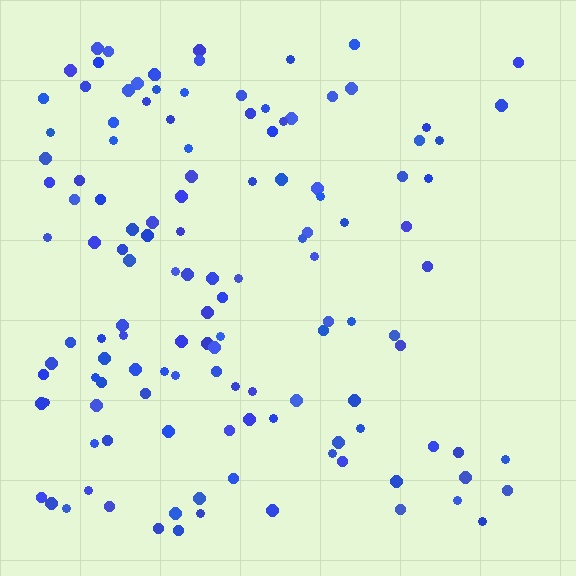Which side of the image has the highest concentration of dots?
The left.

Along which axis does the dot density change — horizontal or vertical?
Horizontal.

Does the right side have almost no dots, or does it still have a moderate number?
Still a moderate number, just noticeably fewer than the left.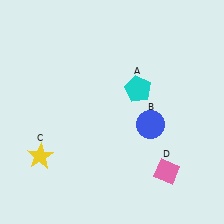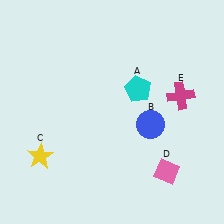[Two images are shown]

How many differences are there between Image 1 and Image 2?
There is 1 difference between the two images.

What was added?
A magenta cross (E) was added in Image 2.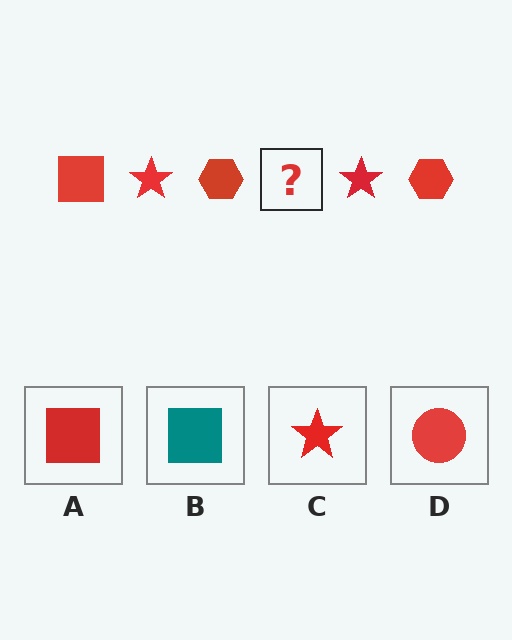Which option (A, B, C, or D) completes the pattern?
A.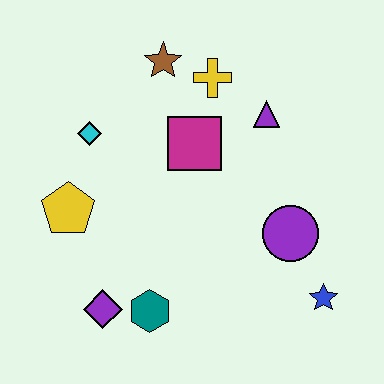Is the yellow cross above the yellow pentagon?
Yes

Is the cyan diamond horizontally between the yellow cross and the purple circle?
No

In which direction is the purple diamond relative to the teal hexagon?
The purple diamond is to the left of the teal hexagon.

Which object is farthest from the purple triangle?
The purple diamond is farthest from the purple triangle.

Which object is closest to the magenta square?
The yellow cross is closest to the magenta square.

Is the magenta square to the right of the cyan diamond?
Yes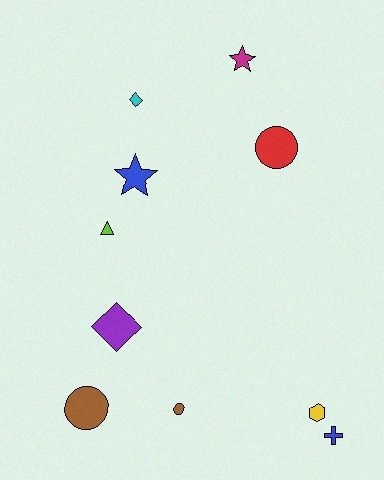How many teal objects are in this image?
There are no teal objects.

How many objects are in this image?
There are 10 objects.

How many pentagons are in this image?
There are no pentagons.